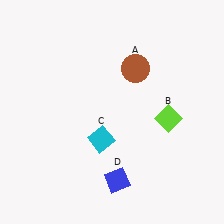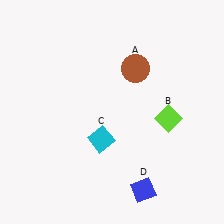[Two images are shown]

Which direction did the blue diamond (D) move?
The blue diamond (D) moved right.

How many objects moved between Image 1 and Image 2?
1 object moved between the two images.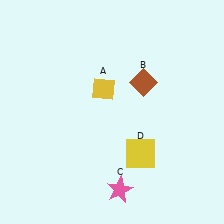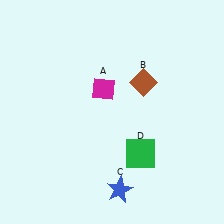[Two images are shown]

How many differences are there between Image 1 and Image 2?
There are 3 differences between the two images.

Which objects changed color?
A changed from yellow to magenta. C changed from pink to blue. D changed from yellow to green.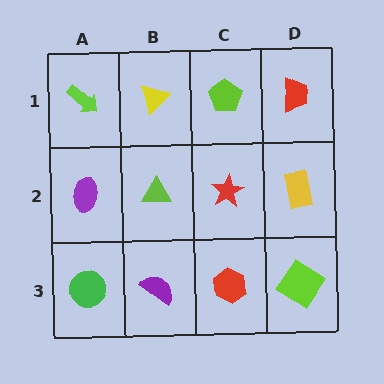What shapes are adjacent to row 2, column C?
A lime pentagon (row 1, column C), a red hexagon (row 3, column C), a lime triangle (row 2, column B), a yellow rectangle (row 2, column D).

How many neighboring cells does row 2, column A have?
3.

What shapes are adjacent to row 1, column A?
A purple ellipse (row 2, column A), a yellow triangle (row 1, column B).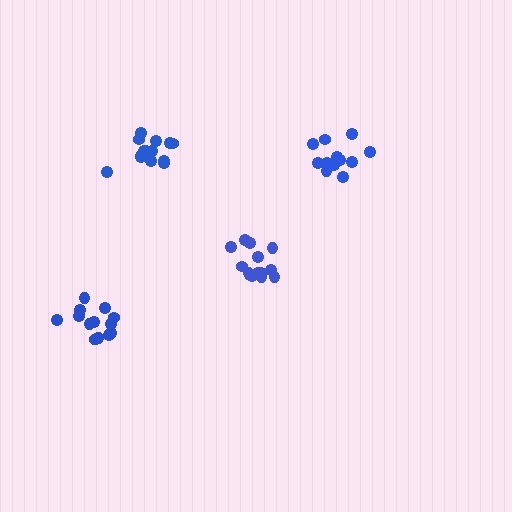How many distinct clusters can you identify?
There are 4 distinct clusters.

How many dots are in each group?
Group 1: 14 dots, Group 2: 12 dots, Group 3: 14 dots, Group 4: 14 dots (54 total).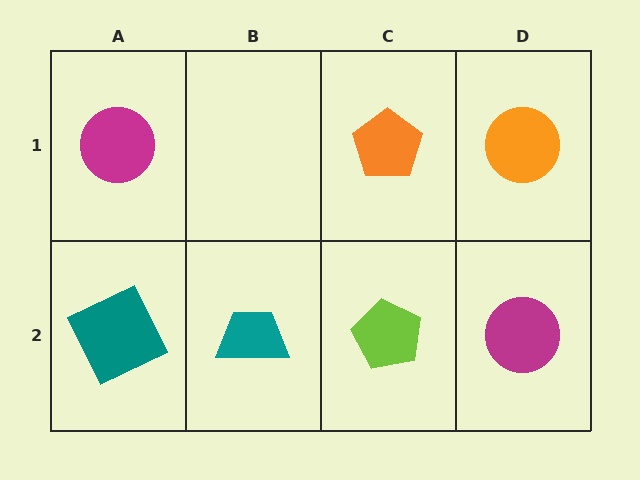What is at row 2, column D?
A magenta circle.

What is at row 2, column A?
A teal square.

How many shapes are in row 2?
4 shapes.